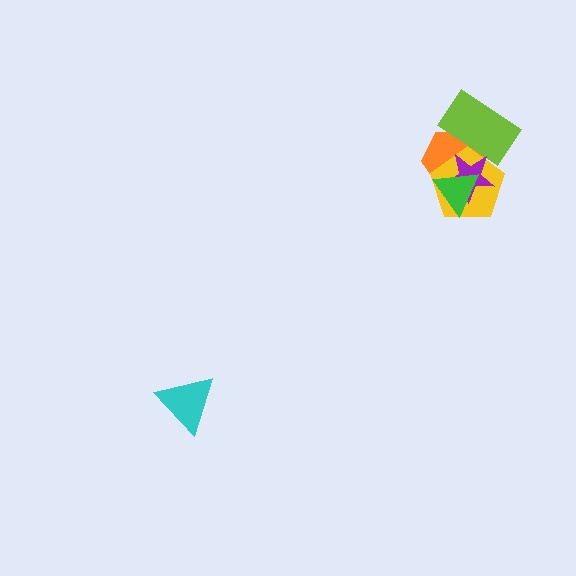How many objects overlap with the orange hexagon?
4 objects overlap with the orange hexagon.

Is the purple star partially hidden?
Yes, it is partially covered by another shape.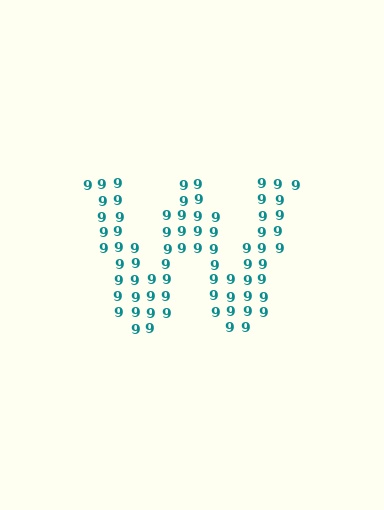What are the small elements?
The small elements are digit 9's.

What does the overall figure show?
The overall figure shows the letter W.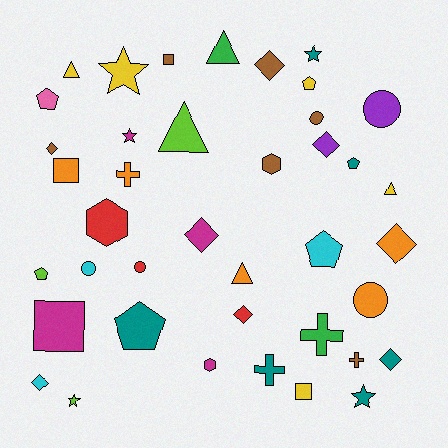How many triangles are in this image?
There are 5 triangles.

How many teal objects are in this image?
There are 6 teal objects.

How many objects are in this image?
There are 40 objects.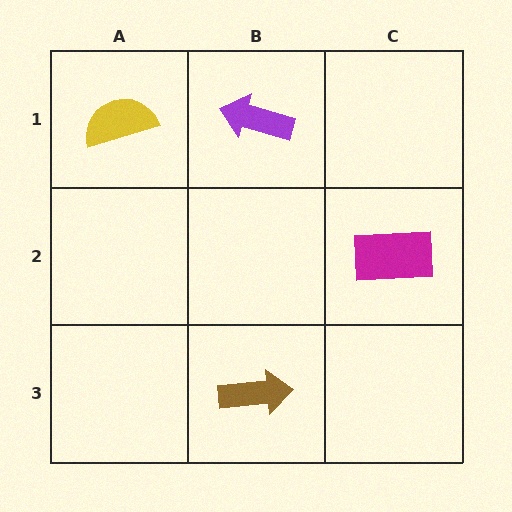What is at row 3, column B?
A brown arrow.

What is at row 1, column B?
A purple arrow.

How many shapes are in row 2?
1 shape.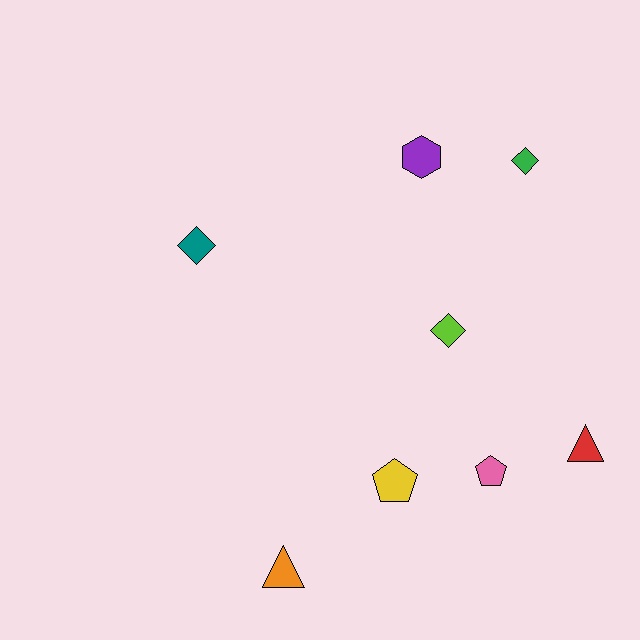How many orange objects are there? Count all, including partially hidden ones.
There is 1 orange object.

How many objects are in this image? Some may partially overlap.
There are 8 objects.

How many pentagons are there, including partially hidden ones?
There are 2 pentagons.